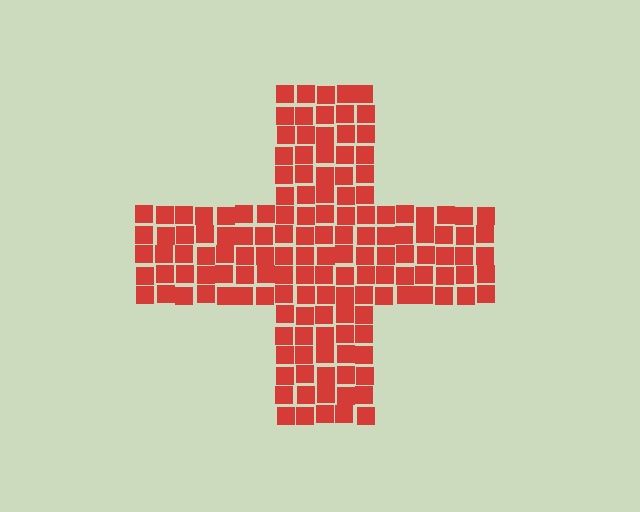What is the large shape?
The large shape is a cross.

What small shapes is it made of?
It is made of small squares.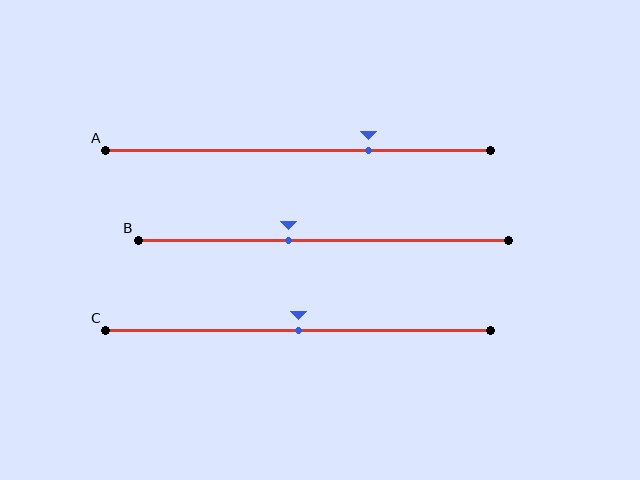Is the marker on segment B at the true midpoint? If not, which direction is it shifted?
No, the marker on segment B is shifted to the left by about 9% of the segment length.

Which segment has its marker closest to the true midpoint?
Segment C has its marker closest to the true midpoint.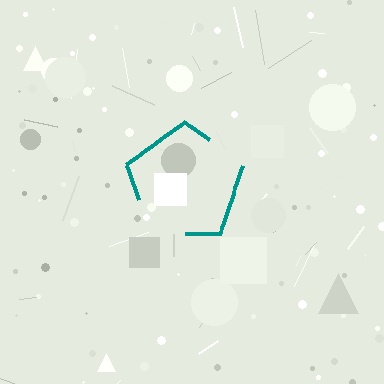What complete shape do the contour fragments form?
The contour fragments form a pentagon.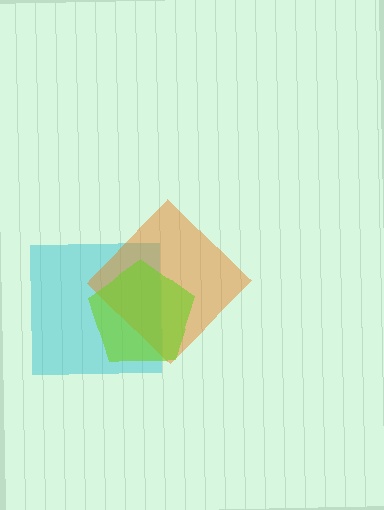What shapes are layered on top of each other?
The layered shapes are: a cyan square, an orange diamond, a lime pentagon.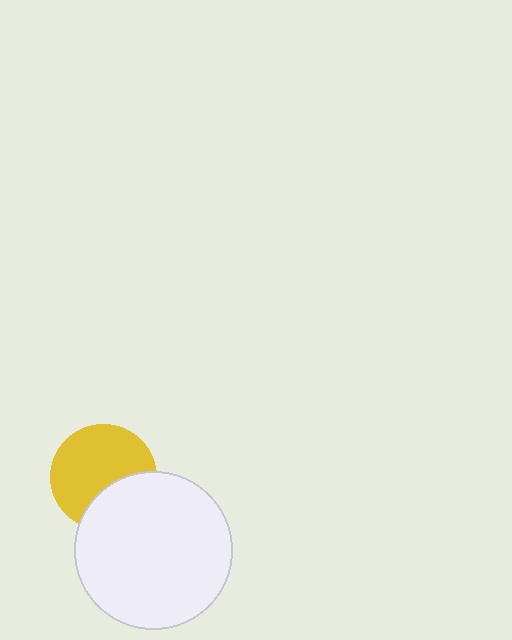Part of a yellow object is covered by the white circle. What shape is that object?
It is a circle.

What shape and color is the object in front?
The object in front is a white circle.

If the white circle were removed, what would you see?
You would see the complete yellow circle.